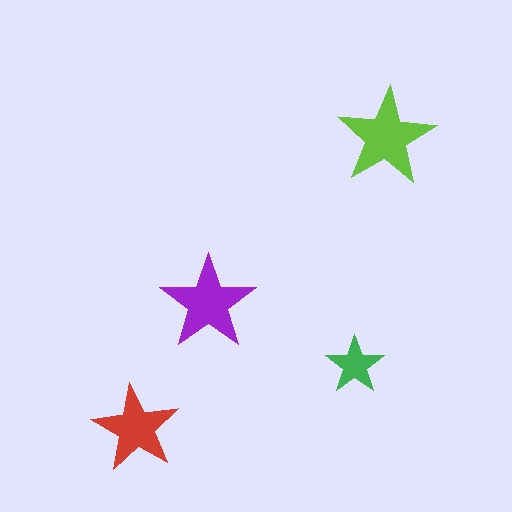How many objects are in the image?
There are 4 objects in the image.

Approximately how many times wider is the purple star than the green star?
About 1.5 times wider.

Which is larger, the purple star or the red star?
The purple one.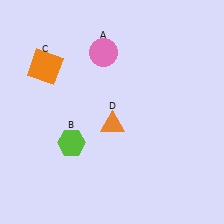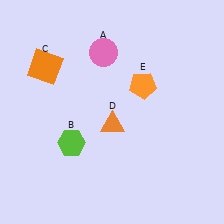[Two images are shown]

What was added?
An orange pentagon (E) was added in Image 2.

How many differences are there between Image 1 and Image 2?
There is 1 difference between the two images.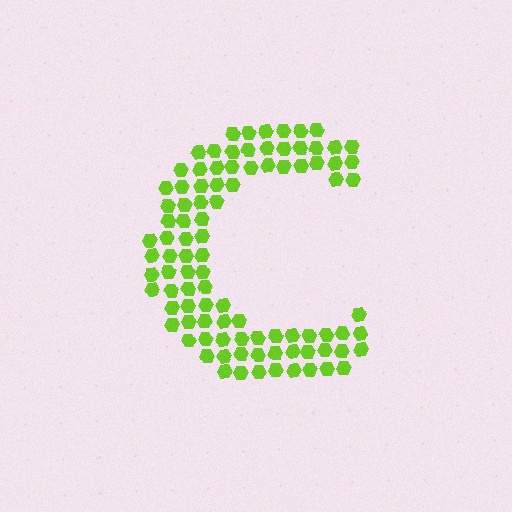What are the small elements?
The small elements are hexagons.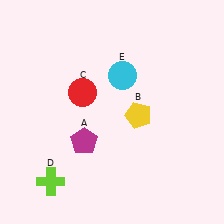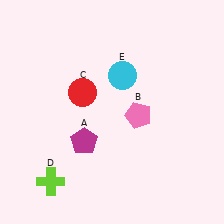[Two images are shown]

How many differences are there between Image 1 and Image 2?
There is 1 difference between the two images.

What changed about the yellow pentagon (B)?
In Image 1, B is yellow. In Image 2, it changed to pink.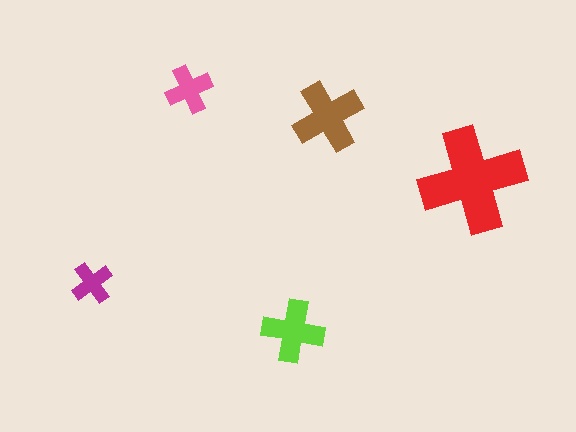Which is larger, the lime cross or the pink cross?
The lime one.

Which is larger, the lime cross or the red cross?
The red one.